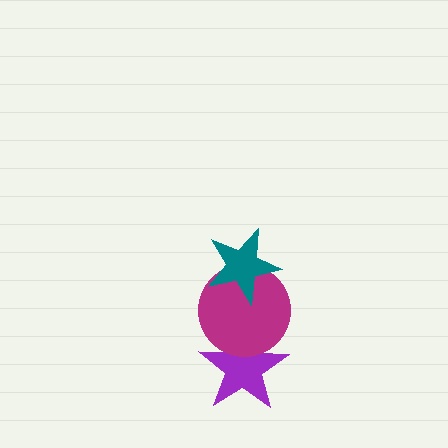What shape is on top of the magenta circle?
The teal star is on top of the magenta circle.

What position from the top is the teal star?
The teal star is 1st from the top.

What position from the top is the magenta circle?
The magenta circle is 2nd from the top.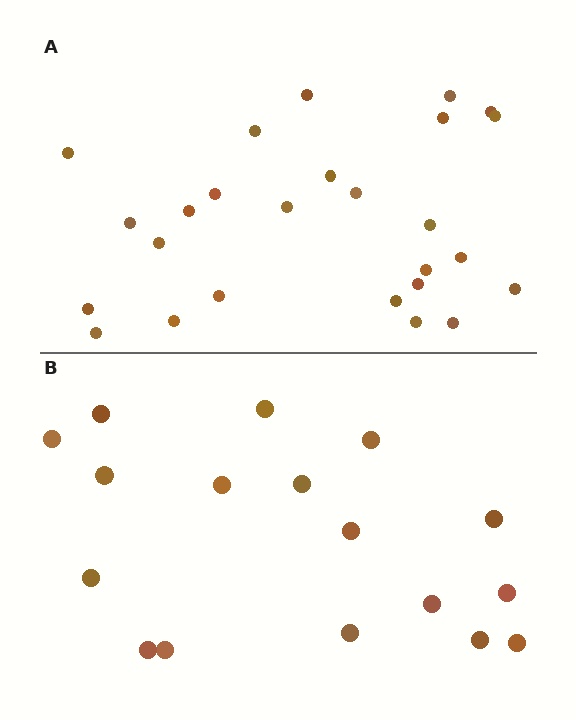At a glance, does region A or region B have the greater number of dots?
Region A (the top region) has more dots.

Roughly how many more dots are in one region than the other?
Region A has roughly 8 or so more dots than region B.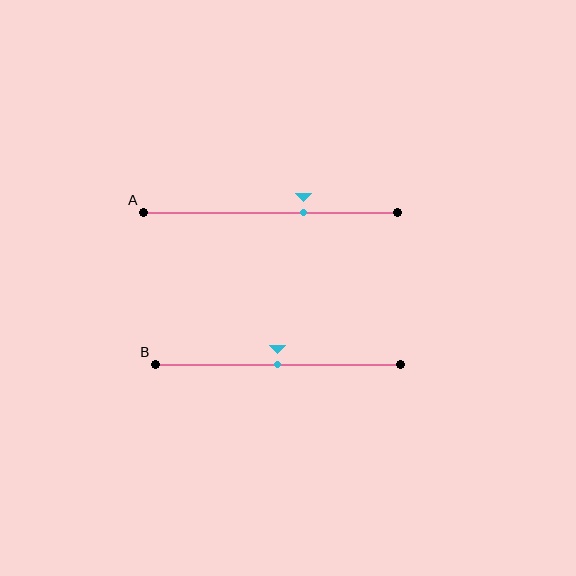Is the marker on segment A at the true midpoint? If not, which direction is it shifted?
No, the marker on segment A is shifted to the right by about 13% of the segment length.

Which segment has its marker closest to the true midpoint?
Segment B has its marker closest to the true midpoint.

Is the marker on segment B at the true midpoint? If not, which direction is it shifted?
Yes, the marker on segment B is at the true midpoint.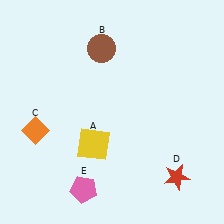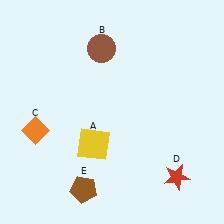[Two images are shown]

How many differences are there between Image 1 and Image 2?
There is 1 difference between the two images.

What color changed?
The pentagon (E) changed from pink in Image 1 to brown in Image 2.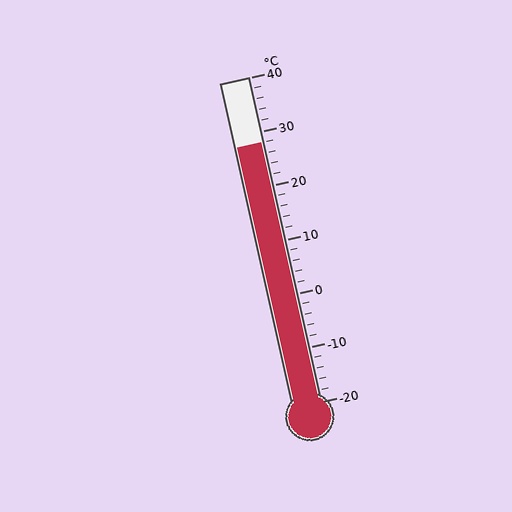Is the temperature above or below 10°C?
The temperature is above 10°C.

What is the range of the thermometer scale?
The thermometer scale ranges from -20°C to 40°C.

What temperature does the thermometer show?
The thermometer shows approximately 28°C.